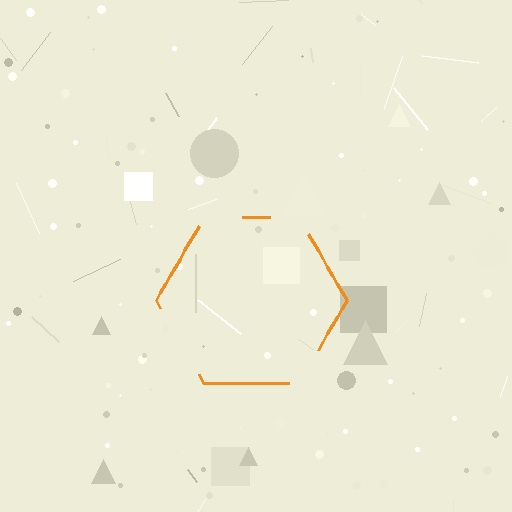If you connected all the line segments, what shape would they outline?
They would outline a hexagon.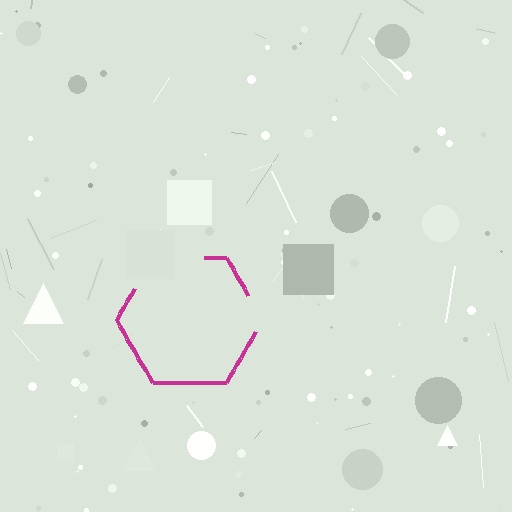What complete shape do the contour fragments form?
The contour fragments form a hexagon.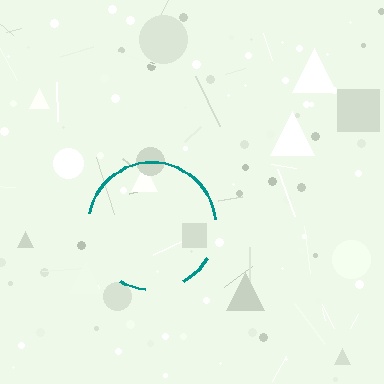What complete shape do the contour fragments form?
The contour fragments form a circle.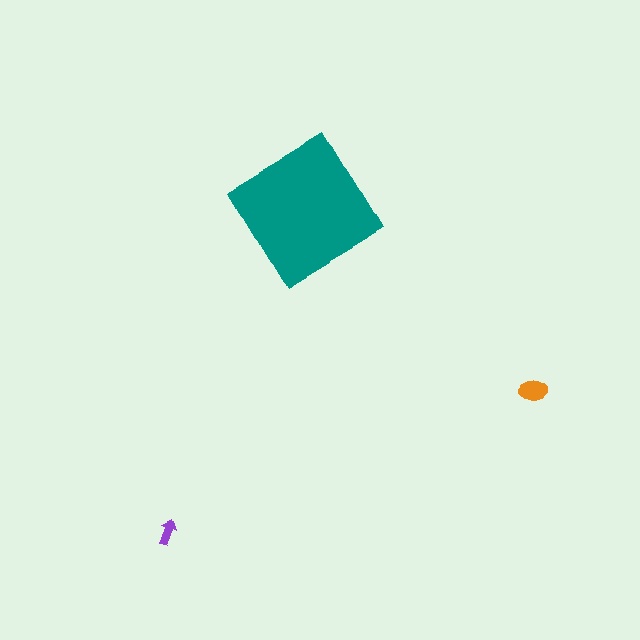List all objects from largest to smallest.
The teal diamond, the orange ellipse, the purple arrow.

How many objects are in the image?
There are 3 objects in the image.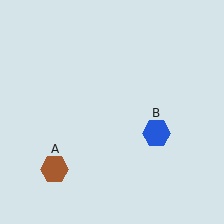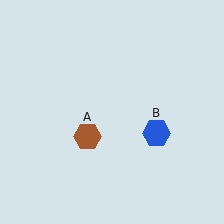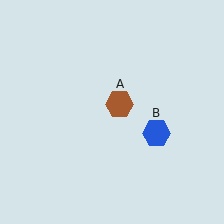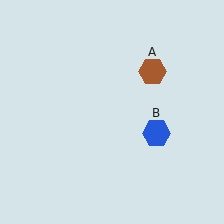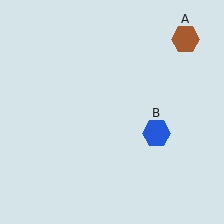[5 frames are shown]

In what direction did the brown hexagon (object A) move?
The brown hexagon (object A) moved up and to the right.